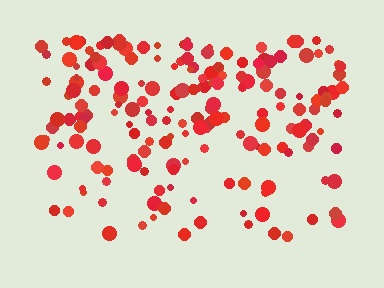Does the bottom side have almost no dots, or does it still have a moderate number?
Still a moderate number, just noticeably fewer than the top.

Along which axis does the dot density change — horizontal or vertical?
Vertical.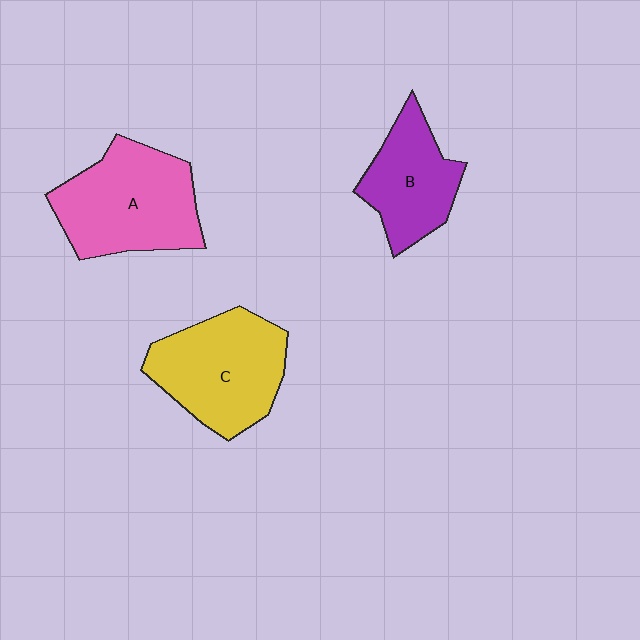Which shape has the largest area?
Shape A (pink).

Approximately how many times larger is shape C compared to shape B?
Approximately 1.4 times.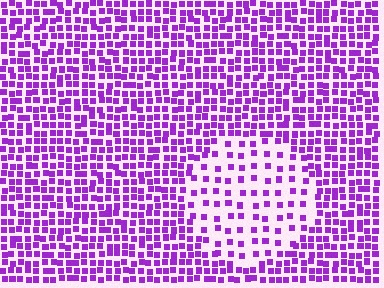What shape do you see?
I see a circle.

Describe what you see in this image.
The image contains small purple elements arranged at two different densities. A circle-shaped region is visible where the elements are less densely packed than the surrounding area.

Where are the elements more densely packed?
The elements are more densely packed outside the circle boundary.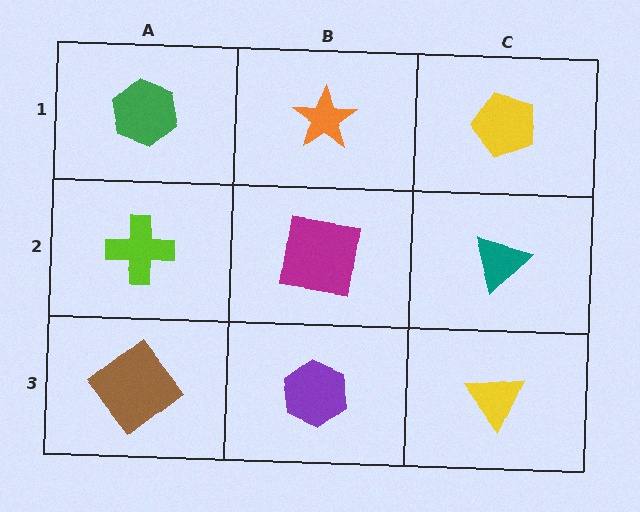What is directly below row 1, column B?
A magenta square.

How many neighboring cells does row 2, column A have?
3.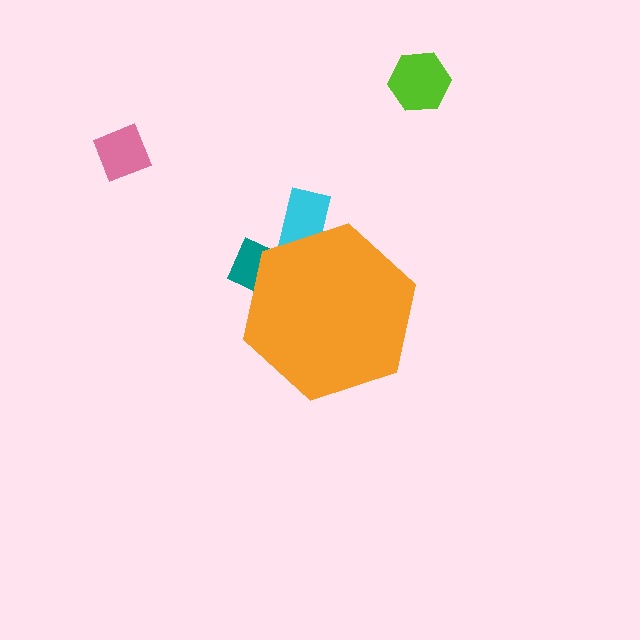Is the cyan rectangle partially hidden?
Yes, the cyan rectangle is partially hidden behind the orange hexagon.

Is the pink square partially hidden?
No, the pink square is fully visible.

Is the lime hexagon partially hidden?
No, the lime hexagon is fully visible.